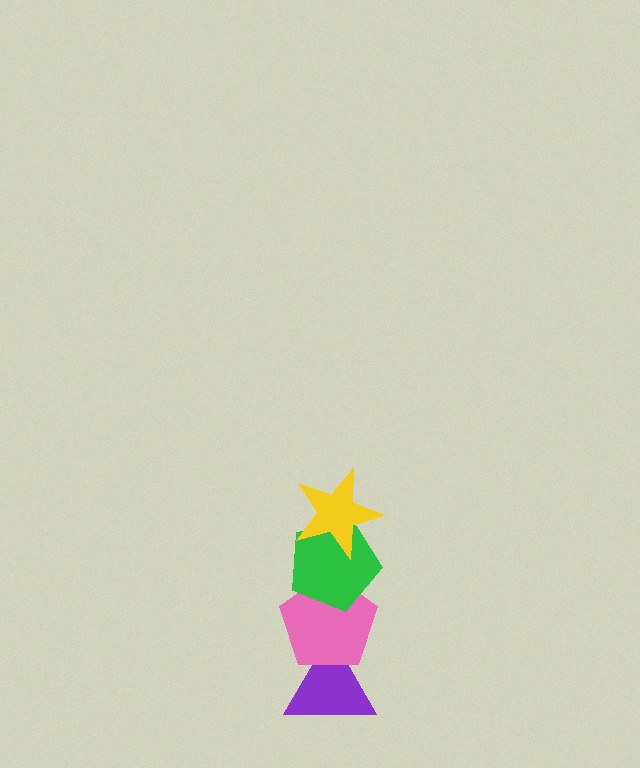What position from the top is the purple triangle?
The purple triangle is 4th from the top.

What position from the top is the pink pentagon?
The pink pentagon is 3rd from the top.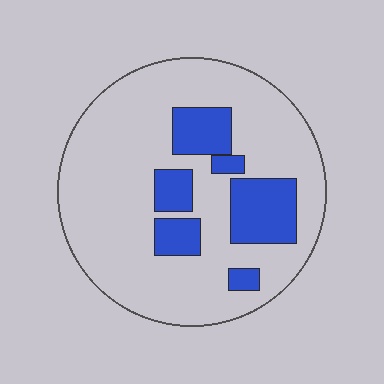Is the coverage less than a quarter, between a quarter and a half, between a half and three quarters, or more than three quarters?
Less than a quarter.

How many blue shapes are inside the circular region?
6.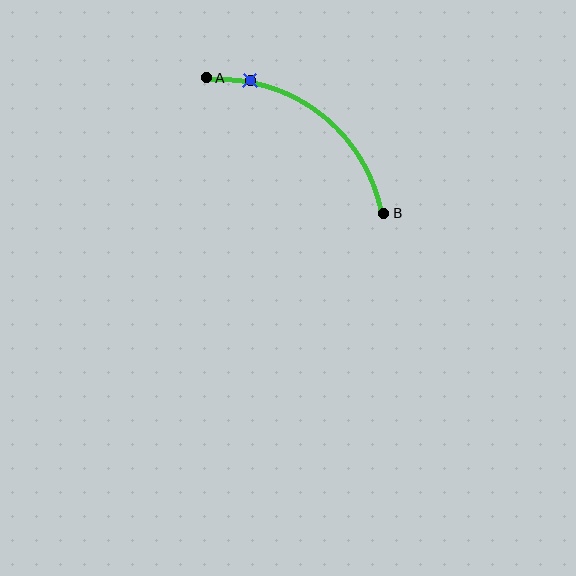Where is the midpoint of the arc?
The arc midpoint is the point on the curve farthest from the straight line joining A and B. It sits above and to the right of that line.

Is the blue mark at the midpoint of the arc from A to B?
No. The blue mark lies on the arc but is closer to endpoint A. The arc midpoint would be at the point on the curve equidistant along the arc from both A and B.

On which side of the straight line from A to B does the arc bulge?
The arc bulges above and to the right of the straight line connecting A and B.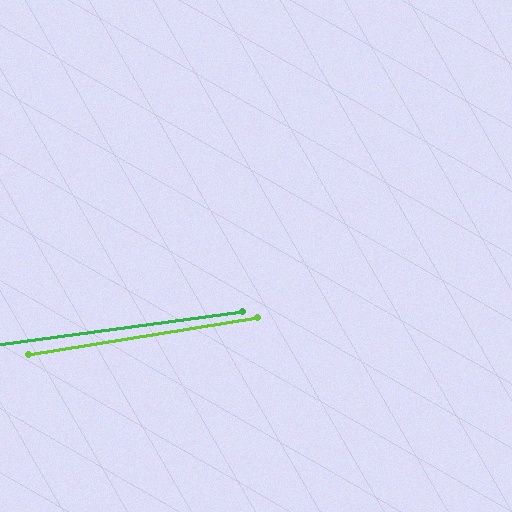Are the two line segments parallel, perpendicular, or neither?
Parallel — their directions differ by only 1.5°.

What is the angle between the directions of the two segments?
Approximately 1 degree.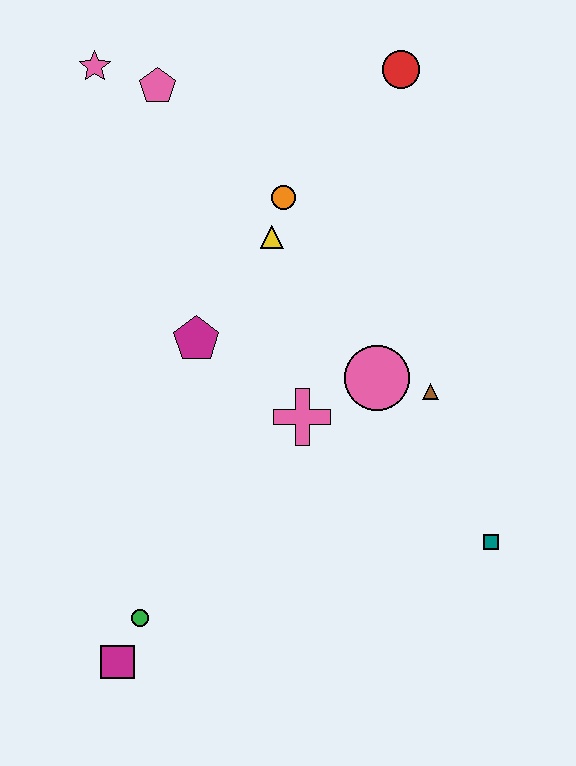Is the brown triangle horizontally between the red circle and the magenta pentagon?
No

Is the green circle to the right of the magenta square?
Yes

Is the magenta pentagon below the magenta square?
No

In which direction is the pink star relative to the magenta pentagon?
The pink star is above the magenta pentagon.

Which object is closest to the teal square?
The brown triangle is closest to the teal square.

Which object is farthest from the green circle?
The red circle is farthest from the green circle.